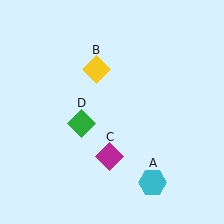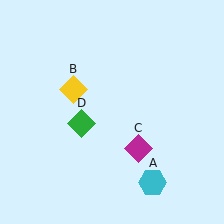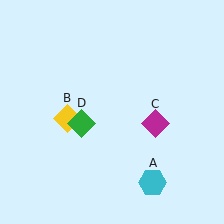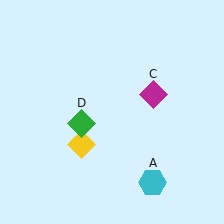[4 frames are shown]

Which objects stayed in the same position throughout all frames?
Cyan hexagon (object A) and green diamond (object D) remained stationary.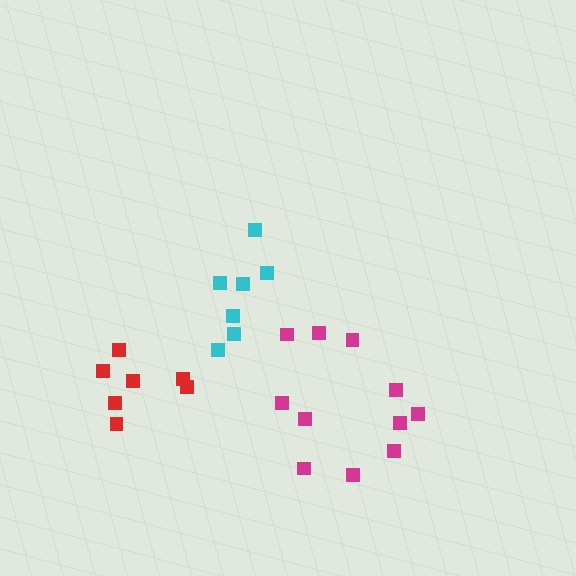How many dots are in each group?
Group 1: 7 dots, Group 2: 11 dots, Group 3: 7 dots (25 total).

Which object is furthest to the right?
The magenta cluster is rightmost.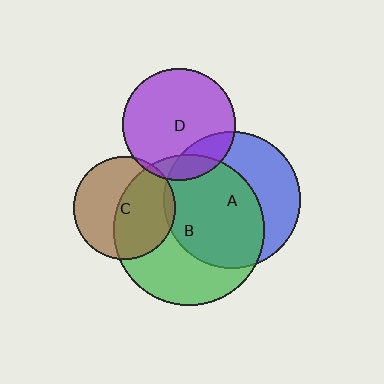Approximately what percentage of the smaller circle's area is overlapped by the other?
Approximately 5%.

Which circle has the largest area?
Circle B (green).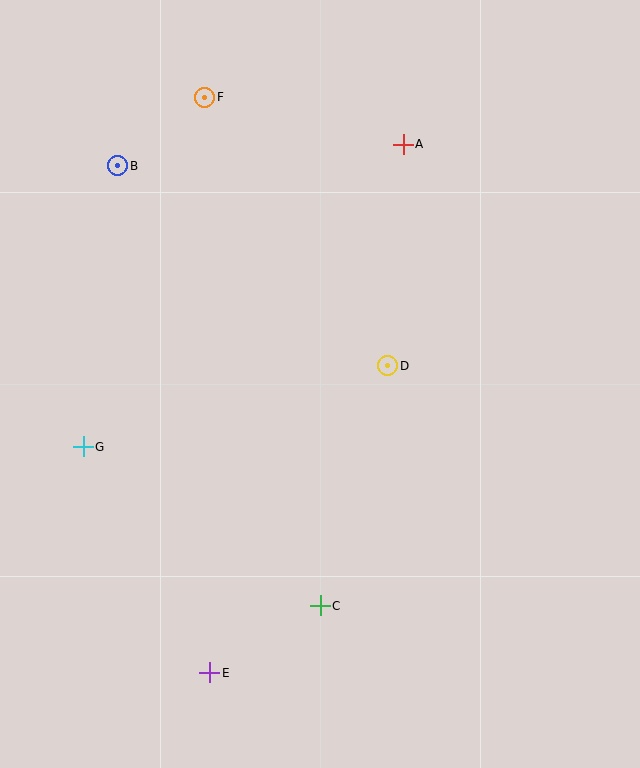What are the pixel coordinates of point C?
Point C is at (320, 606).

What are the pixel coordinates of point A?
Point A is at (403, 144).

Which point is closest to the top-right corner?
Point A is closest to the top-right corner.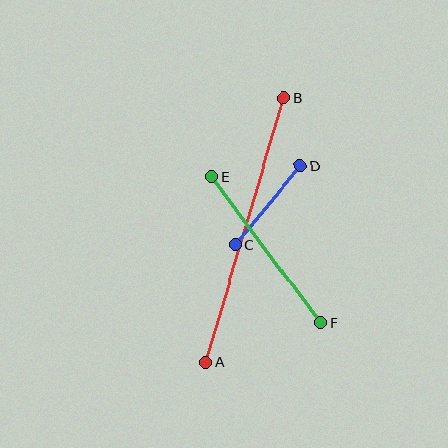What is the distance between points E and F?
The distance is approximately 182 pixels.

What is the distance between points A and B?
The distance is approximately 275 pixels.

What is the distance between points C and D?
The distance is approximately 102 pixels.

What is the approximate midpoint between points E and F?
The midpoint is at approximately (266, 250) pixels.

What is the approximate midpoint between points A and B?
The midpoint is at approximately (245, 230) pixels.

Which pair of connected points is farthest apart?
Points A and B are farthest apart.